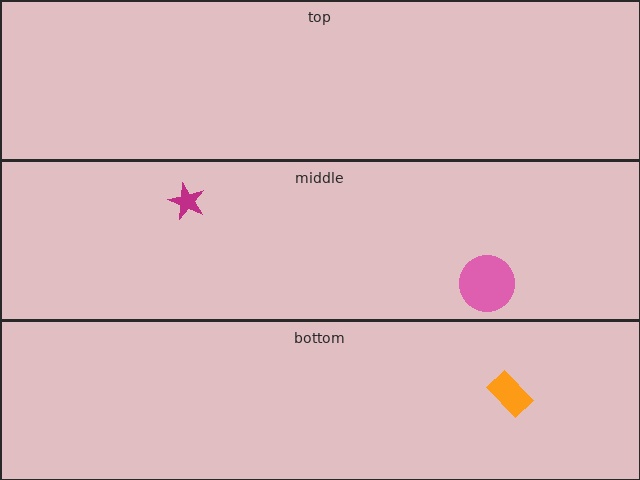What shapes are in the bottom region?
The orange rectangle.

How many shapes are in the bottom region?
1.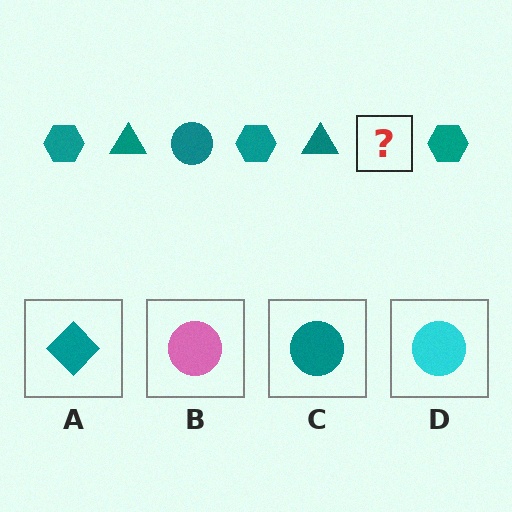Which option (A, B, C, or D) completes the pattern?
C.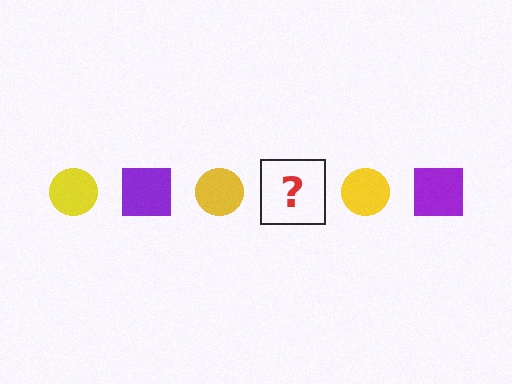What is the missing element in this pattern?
The missing element is a purple square.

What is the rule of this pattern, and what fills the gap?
The rule is that the pattern alternates between yellow circle and purple square. The gap should be filled with a purple square.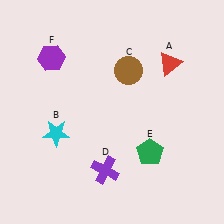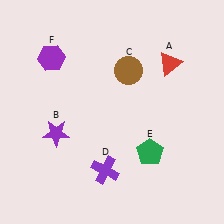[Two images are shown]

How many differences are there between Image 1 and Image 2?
There is 1 difference between the two images.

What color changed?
The star (B) changed from cyan in Image 1 to purple in Image 2.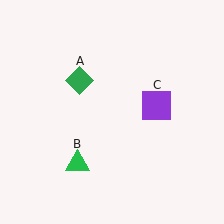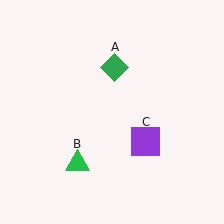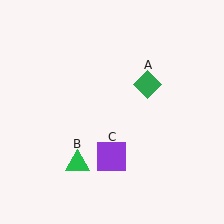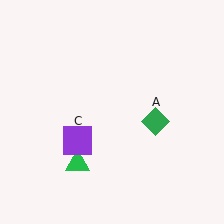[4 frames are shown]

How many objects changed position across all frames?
2 objects changed position: green diamond (object A), purple square (object C).